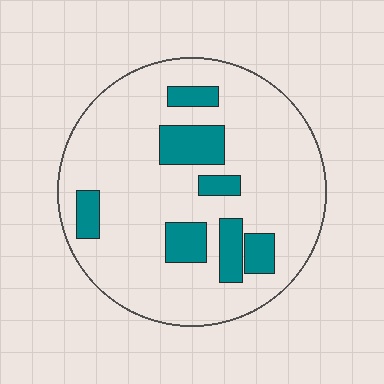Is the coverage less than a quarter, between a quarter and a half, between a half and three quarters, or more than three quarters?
Less than a quarter.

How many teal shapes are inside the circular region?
7.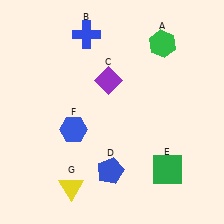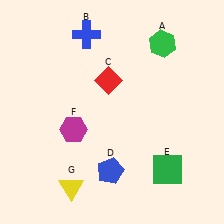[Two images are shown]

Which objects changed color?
C changed from purple to red. F changed from blue to magenta.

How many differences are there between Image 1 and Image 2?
There are 2 differences between the two images.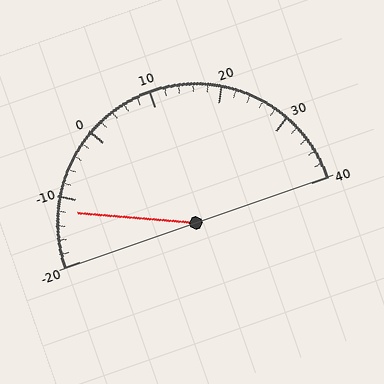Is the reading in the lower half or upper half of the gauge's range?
The reading is in the lower half of the range (-20 to 40).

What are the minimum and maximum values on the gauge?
The gauge ranges from -20 to 40.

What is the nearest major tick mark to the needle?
The nearest major tick mark is -10.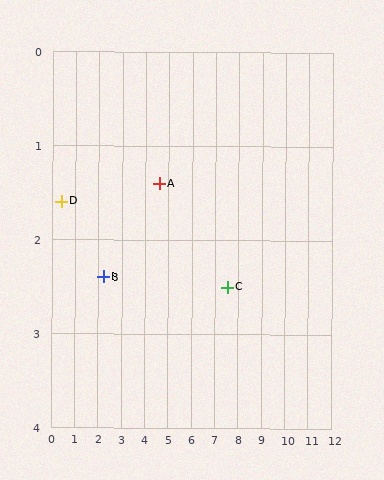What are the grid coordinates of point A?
Point A is at approximately (4.6, 1.4).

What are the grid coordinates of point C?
Point C is at approximately (7.5, 2.5).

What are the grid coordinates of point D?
Point D is at approximately (0.4, 1.6).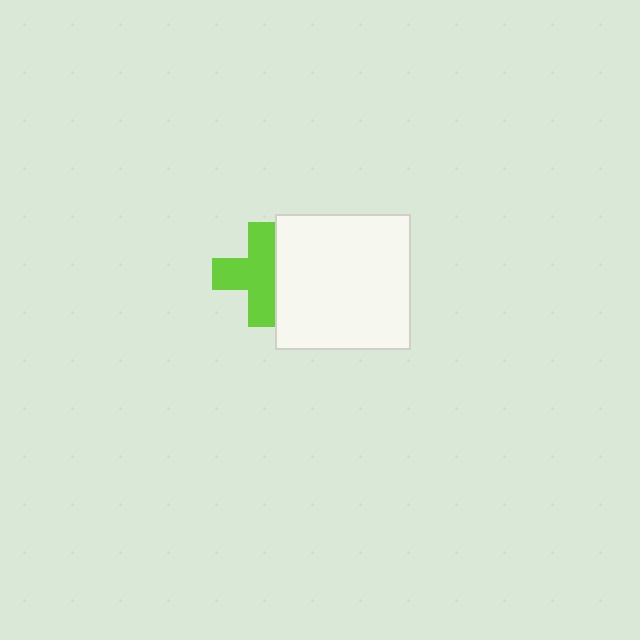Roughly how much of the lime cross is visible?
Most of it is visible (roughly 70%).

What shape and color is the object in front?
The object in front is a white square.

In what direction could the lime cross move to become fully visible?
The lime cross could move left. That would shift it out from behind the white square entirely.